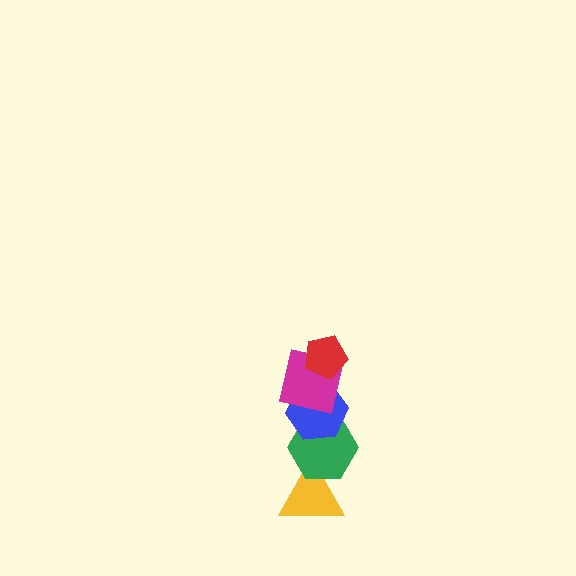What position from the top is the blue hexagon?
The blue hexagon is 3rd from the top.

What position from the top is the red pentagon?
The red pentagon is 1st from the top.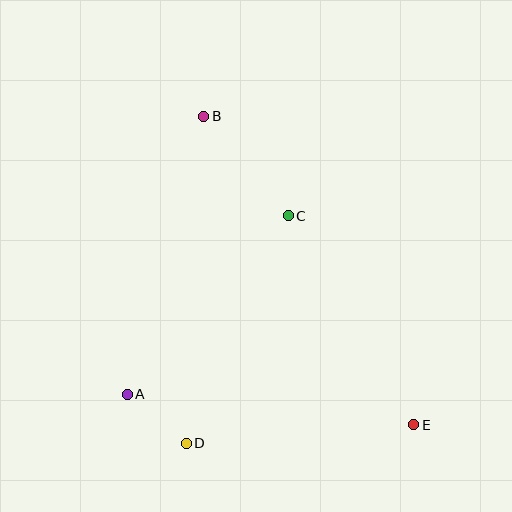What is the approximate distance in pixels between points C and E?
The distance between C and E is approximately 244 pixels.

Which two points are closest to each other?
Points A and D are closest to each other.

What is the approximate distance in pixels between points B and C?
The distance between B and C is approximately 131 pixels.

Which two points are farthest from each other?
Points B and E are farthest from each other.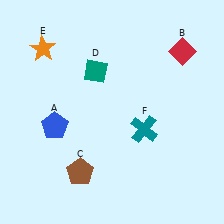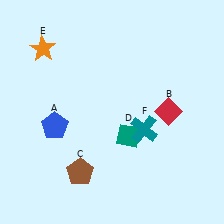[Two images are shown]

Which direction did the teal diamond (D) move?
The teal diamond (D) moved down.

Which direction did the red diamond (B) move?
The red diamond (B) moved down.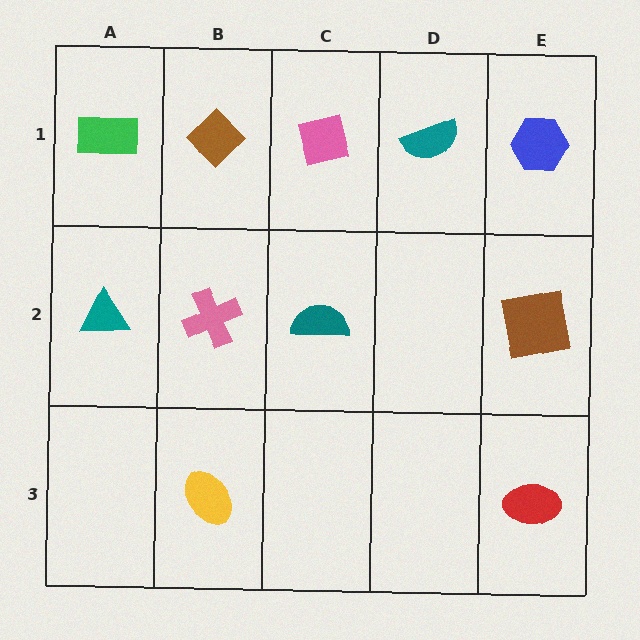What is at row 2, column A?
A teal triangle.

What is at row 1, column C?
A pink square.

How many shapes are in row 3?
2 shapes.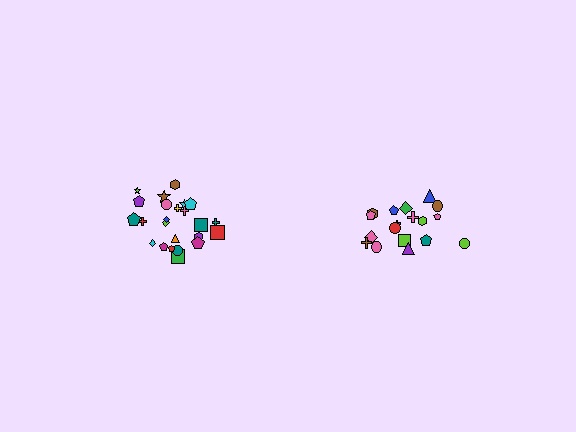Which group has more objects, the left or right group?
The left group.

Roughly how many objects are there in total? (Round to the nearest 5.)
Roughly 45 objects in total.